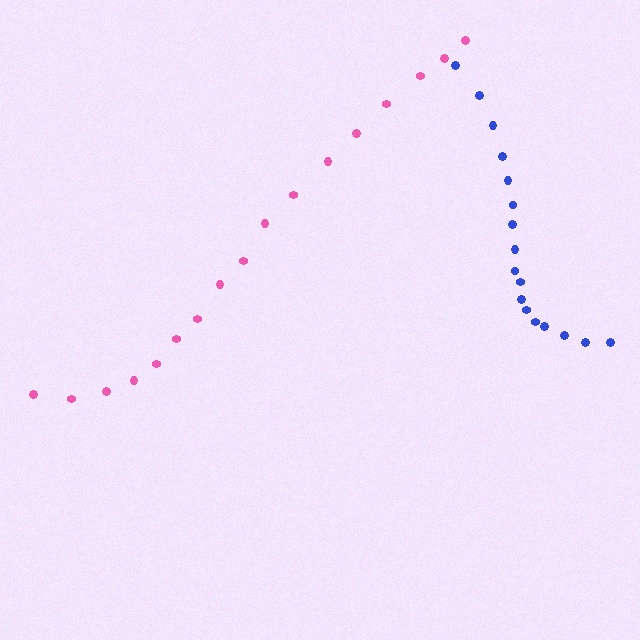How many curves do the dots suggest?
There are 2 distinct paths.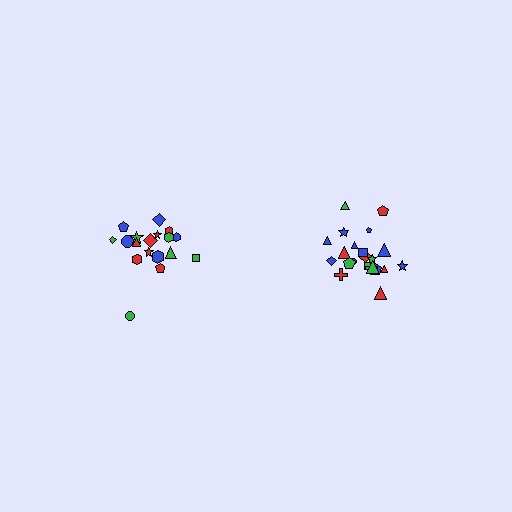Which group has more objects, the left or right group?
The right group.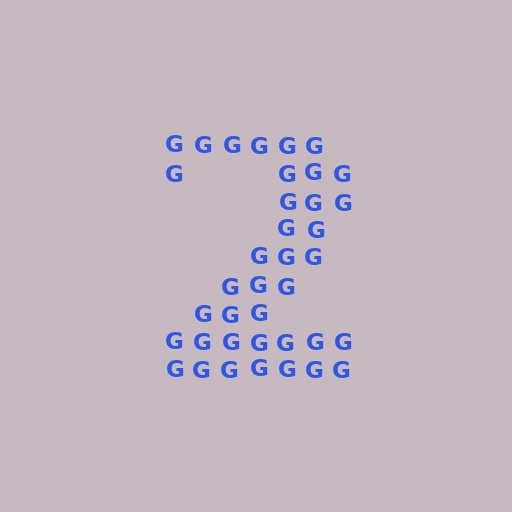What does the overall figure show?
The overall figure shows the digit 2.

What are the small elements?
The small elements are letter G's.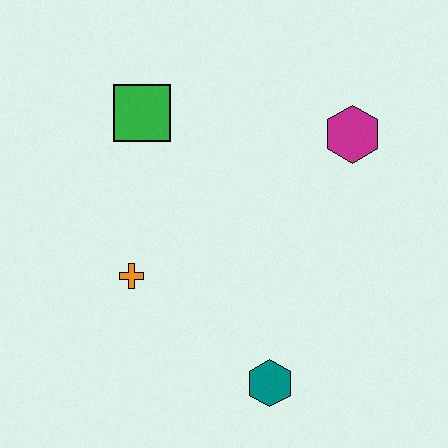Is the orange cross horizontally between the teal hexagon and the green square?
No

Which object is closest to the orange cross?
The green square is closest to the orange cross.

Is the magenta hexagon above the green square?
No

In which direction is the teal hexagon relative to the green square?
The teal hexagon is below the green square.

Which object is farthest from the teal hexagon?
The green square is farthest from the teal hexagon.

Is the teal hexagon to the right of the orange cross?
Yes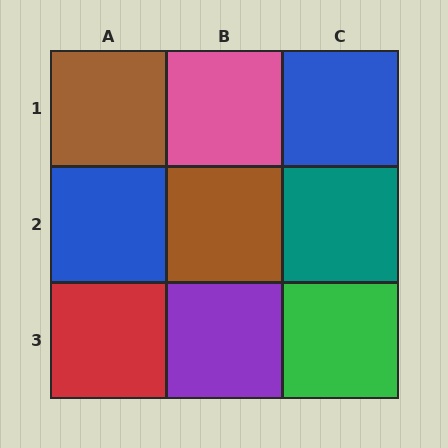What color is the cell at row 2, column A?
Blue.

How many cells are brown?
2 cells are brown.